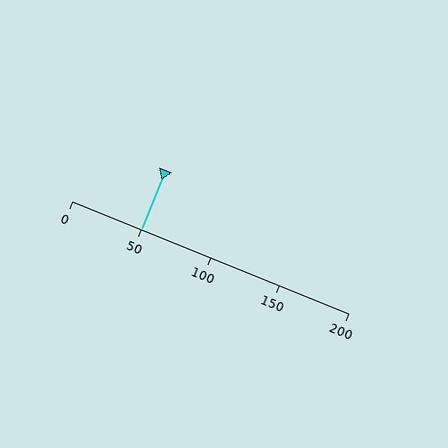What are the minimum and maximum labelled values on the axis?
The axis runs from 0 to 200.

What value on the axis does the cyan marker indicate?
The marker indicates approximately 50.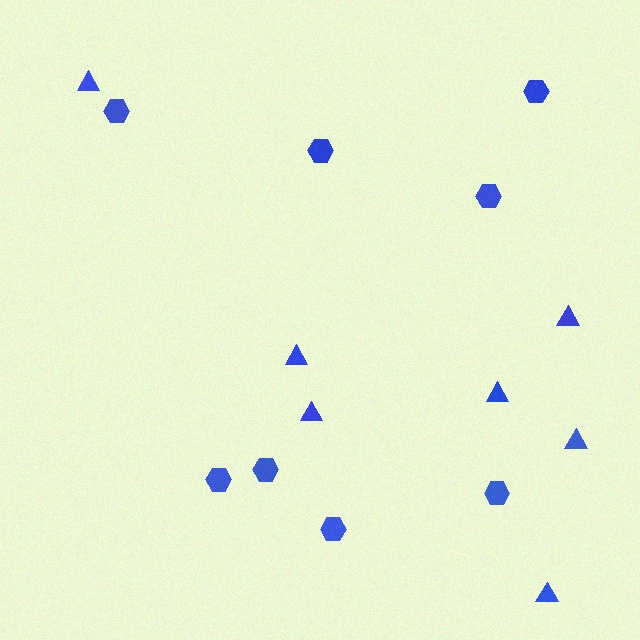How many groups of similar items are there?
There are 2 groups: one group of hexagons (8) and one group of triangles (7).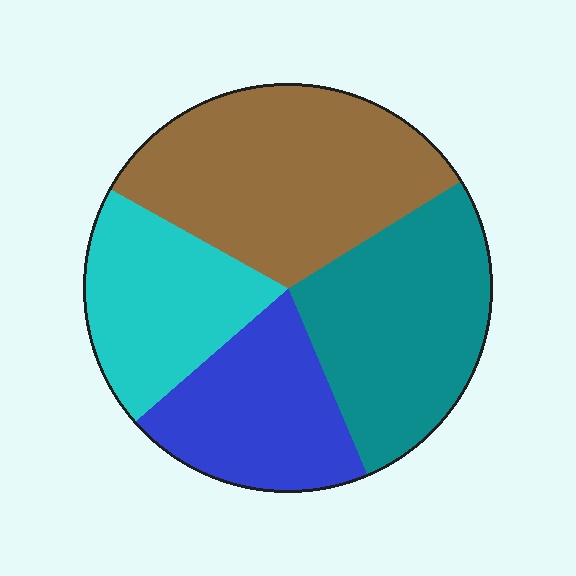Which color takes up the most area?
Brown, at roughly 35%.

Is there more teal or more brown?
Brown.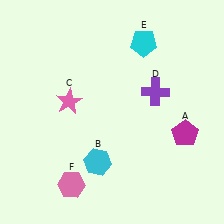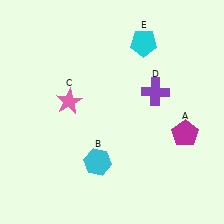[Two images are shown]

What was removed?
The pink hexagon (F) was removed in Image 2.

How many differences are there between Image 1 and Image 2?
There is 1 difference between the two images.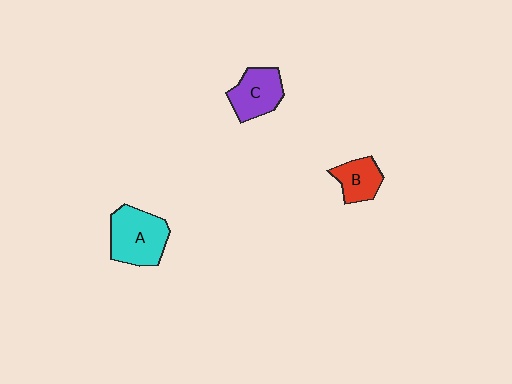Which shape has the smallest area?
Shape B (red).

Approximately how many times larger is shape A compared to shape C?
Approximately 1.3 times.